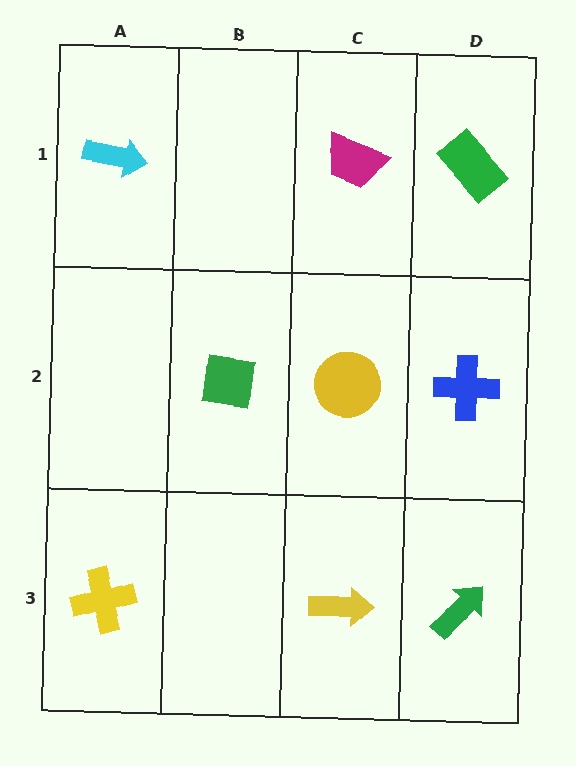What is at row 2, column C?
A yellow circle.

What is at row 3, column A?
A yellow cross.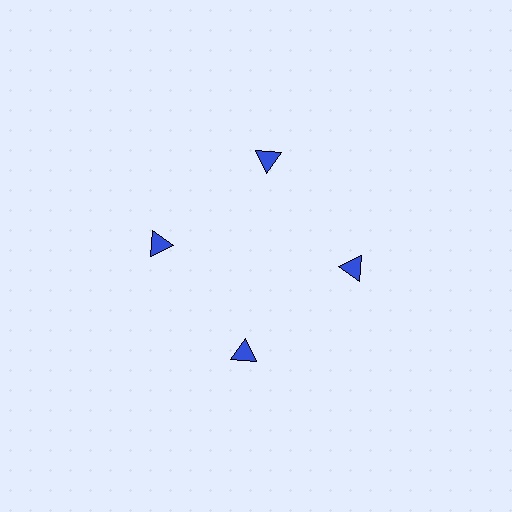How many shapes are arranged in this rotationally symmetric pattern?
There are 4 shapes, arranged in 4 groups of 1.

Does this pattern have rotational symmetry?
Yes, this pattern has 4-fold rotational symmetry. It looks the same after rotating 90 degrees around the center.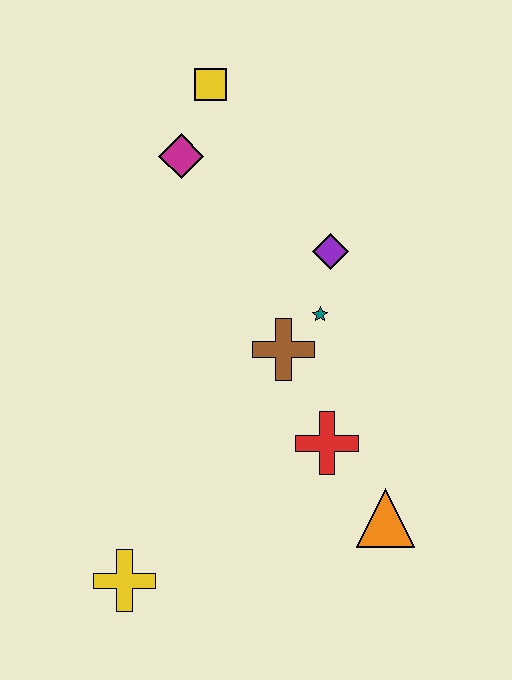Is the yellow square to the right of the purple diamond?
No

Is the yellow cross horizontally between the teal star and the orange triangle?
No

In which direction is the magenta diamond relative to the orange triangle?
The magenta diamond is above the orange triangle.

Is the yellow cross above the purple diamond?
No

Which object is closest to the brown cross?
The teal star is closest to the brown cross.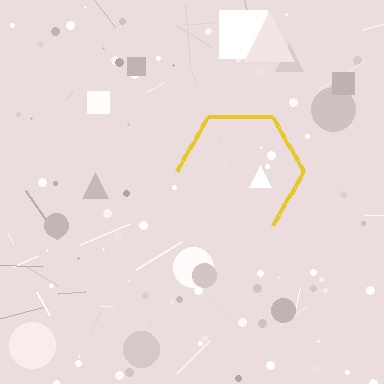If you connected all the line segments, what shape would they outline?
They would outline a hexagon.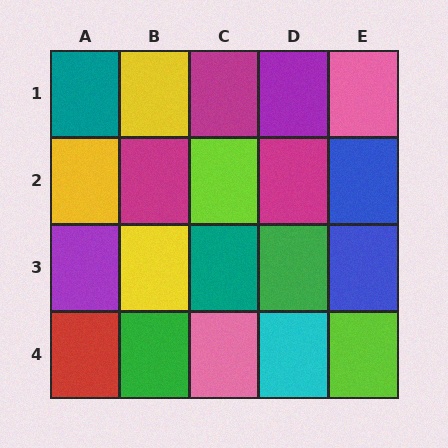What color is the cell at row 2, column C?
Lime.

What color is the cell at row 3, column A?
Purple.